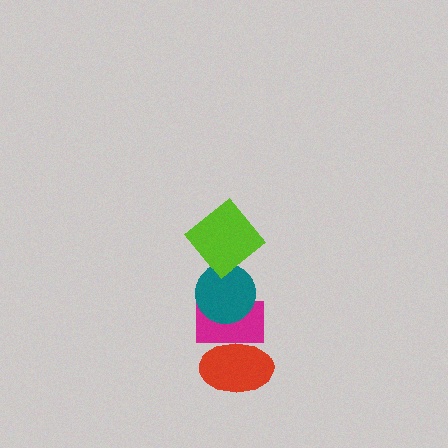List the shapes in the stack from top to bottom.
From top to bottom: the lime diamond, the teal circle, the magenta rectangle, the red ellipse.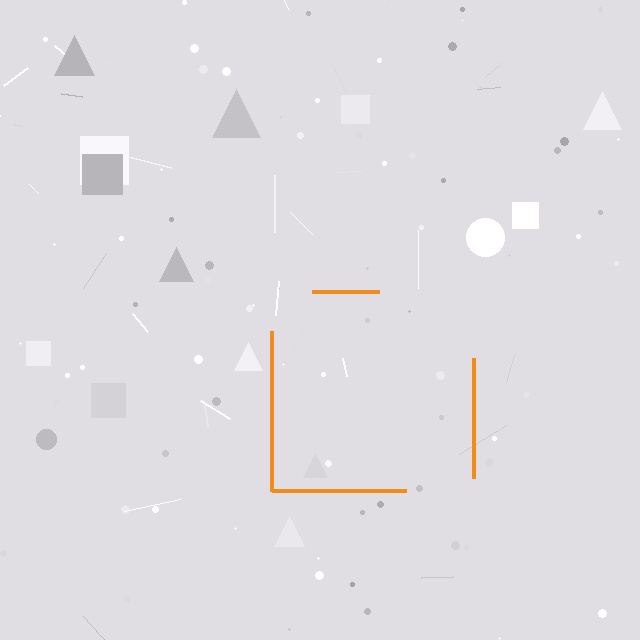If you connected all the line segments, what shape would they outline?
They would outline a square.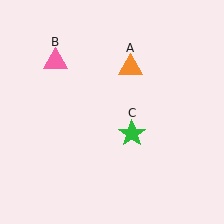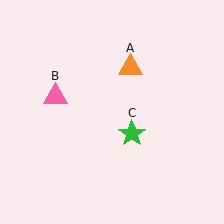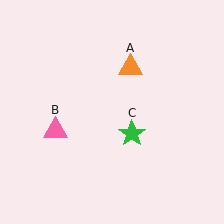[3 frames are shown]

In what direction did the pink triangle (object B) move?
The pink triangle (object B) moved down.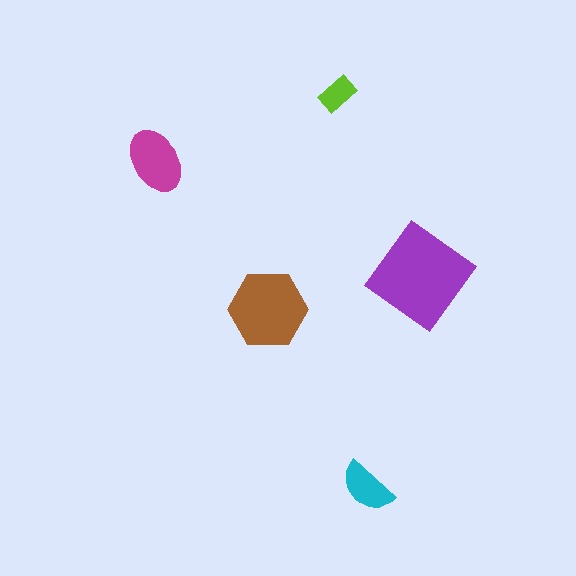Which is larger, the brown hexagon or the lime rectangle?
The brown hexagon.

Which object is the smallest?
The lime rectangle.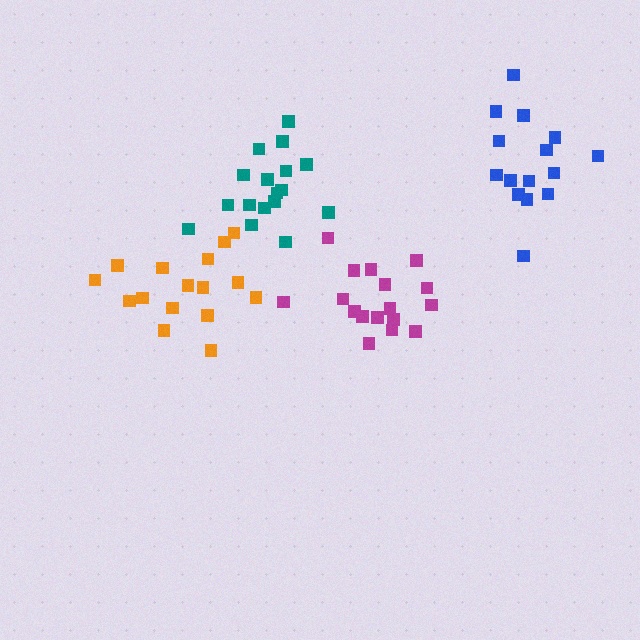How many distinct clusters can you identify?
There are 4 distinct clusters.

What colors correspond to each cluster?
The clusters are colored: magenta, teal, blue, orange.